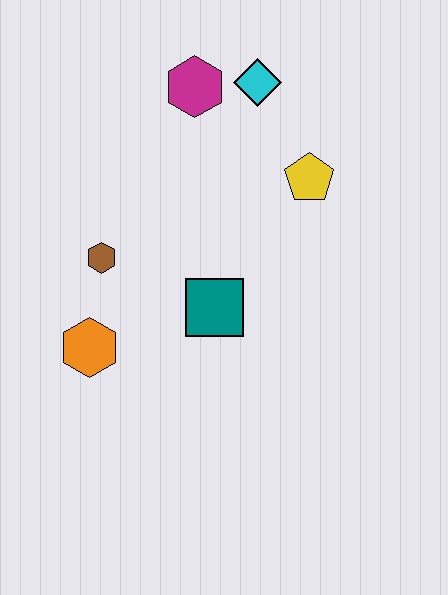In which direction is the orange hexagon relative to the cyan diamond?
The orange hexagon is below the cyan diamond.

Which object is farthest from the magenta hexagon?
The orange hexagon is farthest from the magenta hexagon.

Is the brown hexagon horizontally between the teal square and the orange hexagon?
Yes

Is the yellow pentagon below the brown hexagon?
No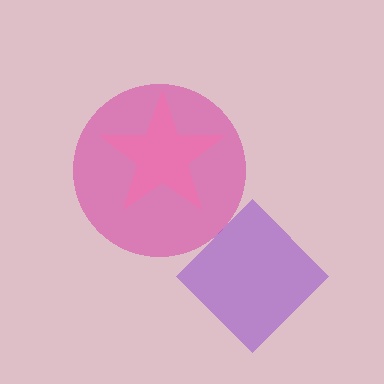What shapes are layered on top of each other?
The layered shapes are: a magenta circle, a pink star, a purple diamond.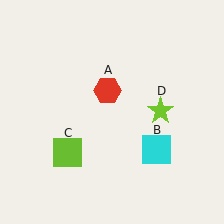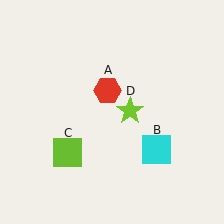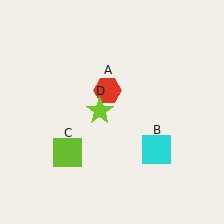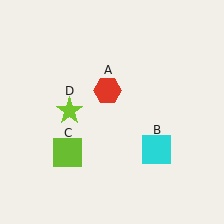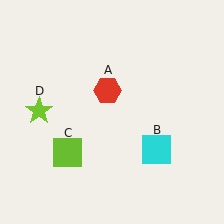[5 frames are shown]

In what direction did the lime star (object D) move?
The lime star (object D) moved left.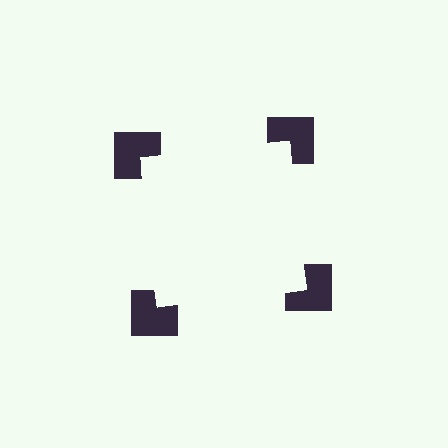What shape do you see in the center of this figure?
An illusory square — its edges are inferred from the aligned wedge cuts in the notched squares, not physically drawn.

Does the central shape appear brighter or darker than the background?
It typically appears slightly brighter than the background, even though no actual brightness change is drawn.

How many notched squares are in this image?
There are 4 — one at each vertex of the illusory square.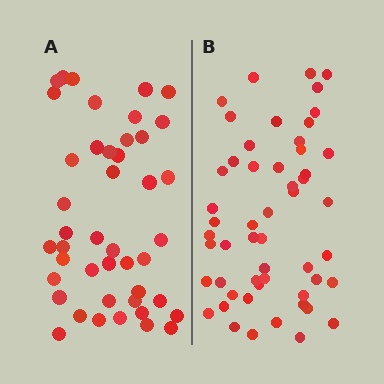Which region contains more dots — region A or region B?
Region B (the right region) has more dots.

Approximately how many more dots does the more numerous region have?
Region B has roughly 8 or so more dots than region A.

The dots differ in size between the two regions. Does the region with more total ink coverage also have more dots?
No. Region A has more total ink coverage because its dots are larger, but region B actually contains more individual dots. Total area can be misleading — the number of items is what matters here.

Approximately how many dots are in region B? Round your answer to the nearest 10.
About 50 dots. (The exact count is 53, which rounds to 50.)